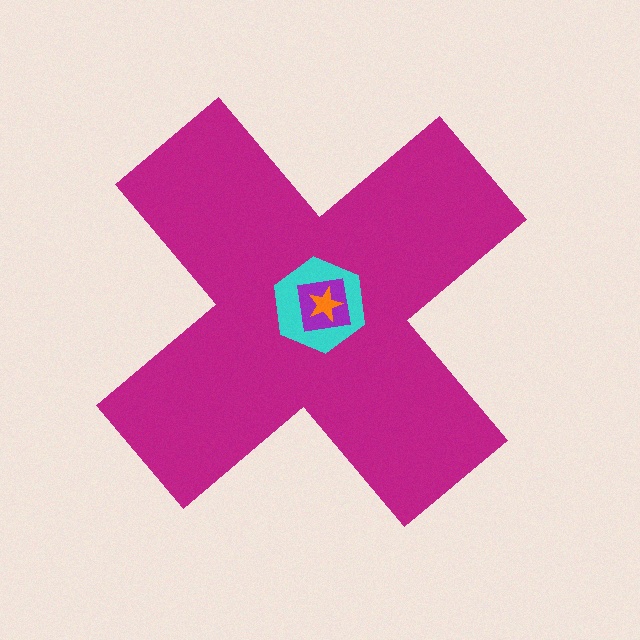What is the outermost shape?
The magenta cross.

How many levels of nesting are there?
4.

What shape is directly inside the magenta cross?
The cyan hexagon.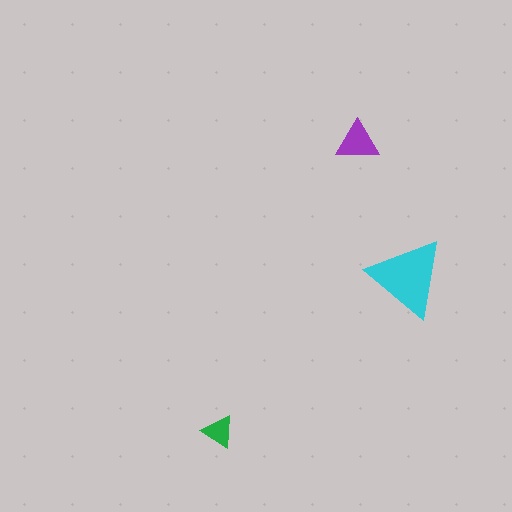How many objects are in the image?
There are 3 objects in the image.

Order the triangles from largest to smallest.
the cyan one, the purple one, the green one.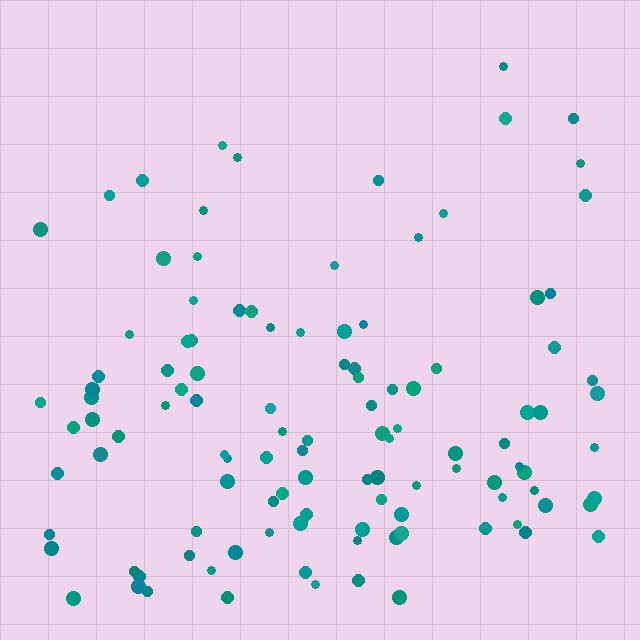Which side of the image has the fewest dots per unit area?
The top.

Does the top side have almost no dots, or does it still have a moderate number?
Still a moderate number, just noticeably fewer than the bottom.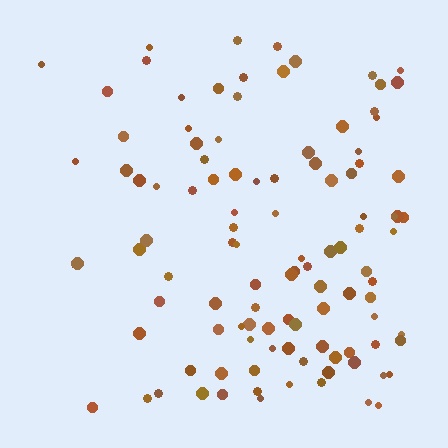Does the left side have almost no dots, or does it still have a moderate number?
Still a moderate number, just noticeably fewer than the right.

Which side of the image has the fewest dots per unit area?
The left.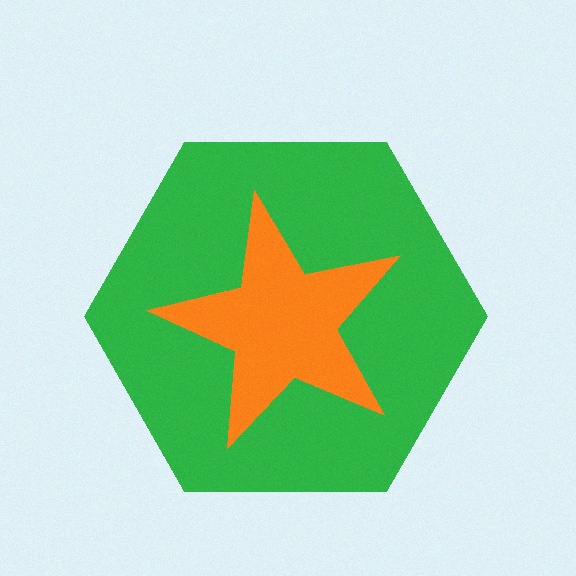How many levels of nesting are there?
2.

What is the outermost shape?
The green hexagon.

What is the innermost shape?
The orange star.